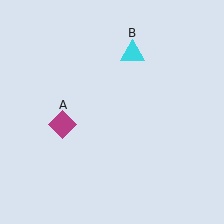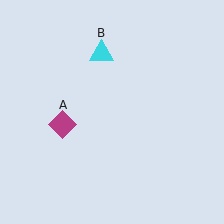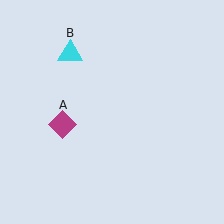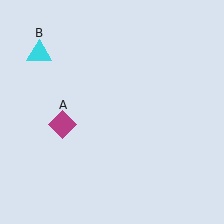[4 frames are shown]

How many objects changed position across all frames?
1 object changed position: cyan triangle (object B).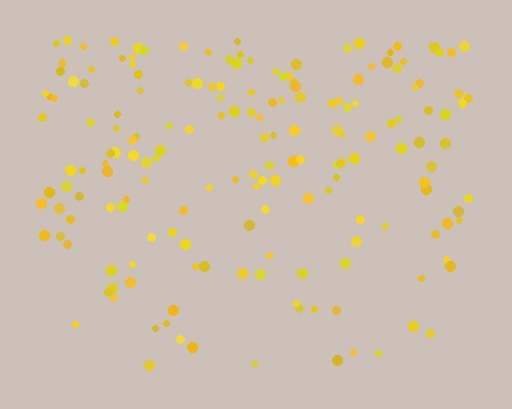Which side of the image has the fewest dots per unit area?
The bottom.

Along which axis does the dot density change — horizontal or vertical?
Vertical.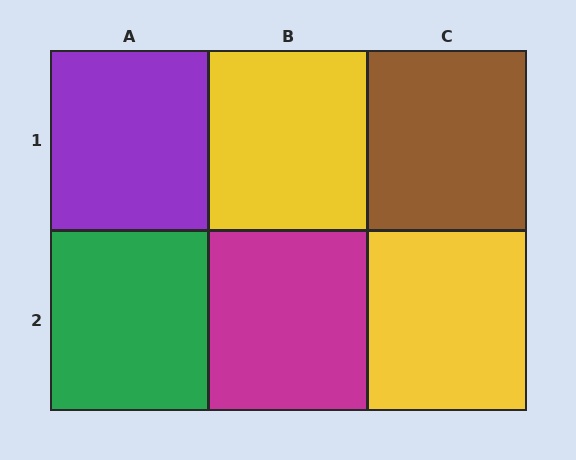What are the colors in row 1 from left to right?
Purple, yellow, brown.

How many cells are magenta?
1 cell is magenta.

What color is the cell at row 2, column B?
Magenta.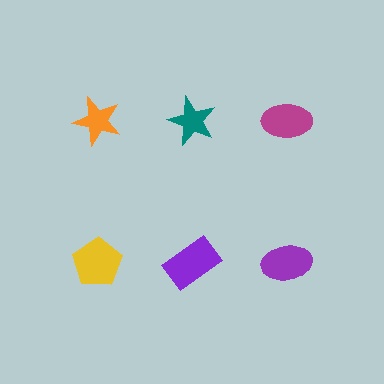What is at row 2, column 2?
A purple rectangle.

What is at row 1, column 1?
An orange star.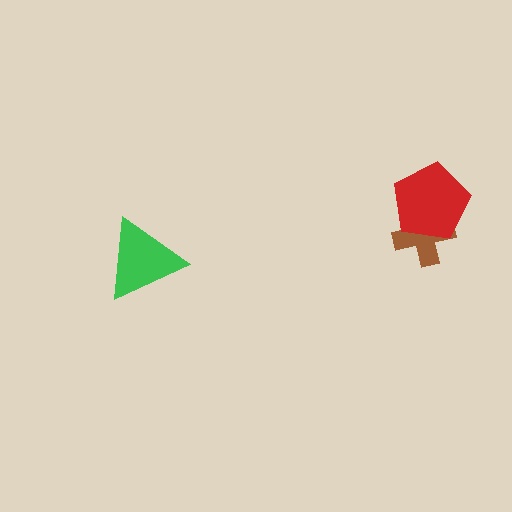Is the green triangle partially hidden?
No, no other shape covers it.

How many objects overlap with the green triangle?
0 objects overlap with the green triangle.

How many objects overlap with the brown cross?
1 object overlaps with the brown cross.